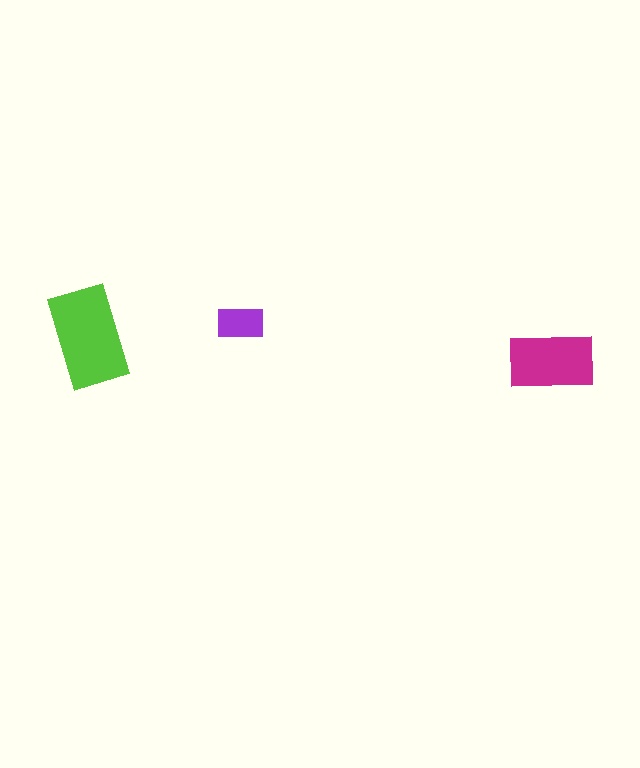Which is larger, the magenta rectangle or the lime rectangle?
The lime one.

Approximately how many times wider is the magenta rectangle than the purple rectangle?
About 2 times wider.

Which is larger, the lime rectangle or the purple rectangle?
The lime one.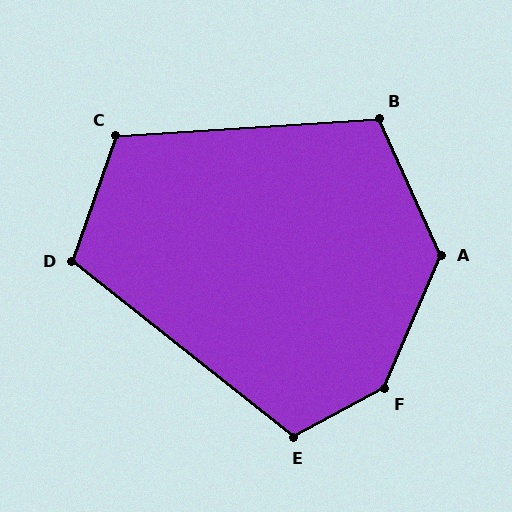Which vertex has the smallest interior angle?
D, at approximately 109 degrees.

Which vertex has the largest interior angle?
F, at approximately 141 degrees.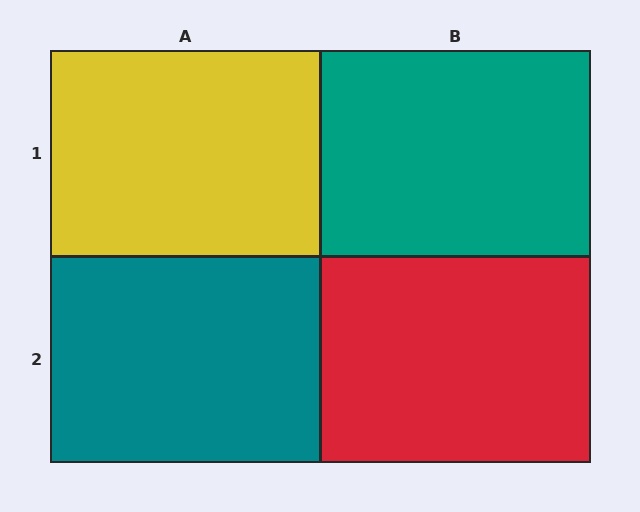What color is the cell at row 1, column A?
Yellow.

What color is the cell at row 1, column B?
Teal.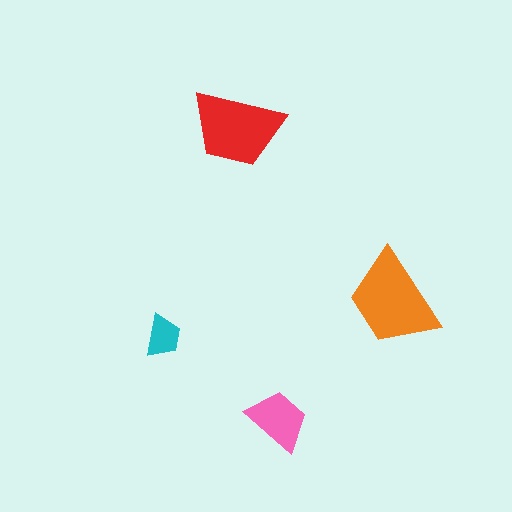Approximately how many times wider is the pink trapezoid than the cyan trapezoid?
About 1.5 times wider.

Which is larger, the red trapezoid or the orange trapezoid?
The orange one.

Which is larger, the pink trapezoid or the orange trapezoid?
The orange one.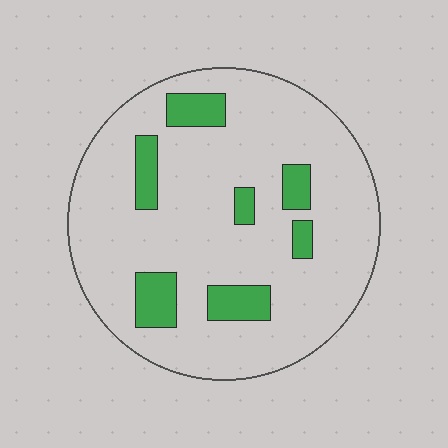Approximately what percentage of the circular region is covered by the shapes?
Approximately 15%.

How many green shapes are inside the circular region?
7.